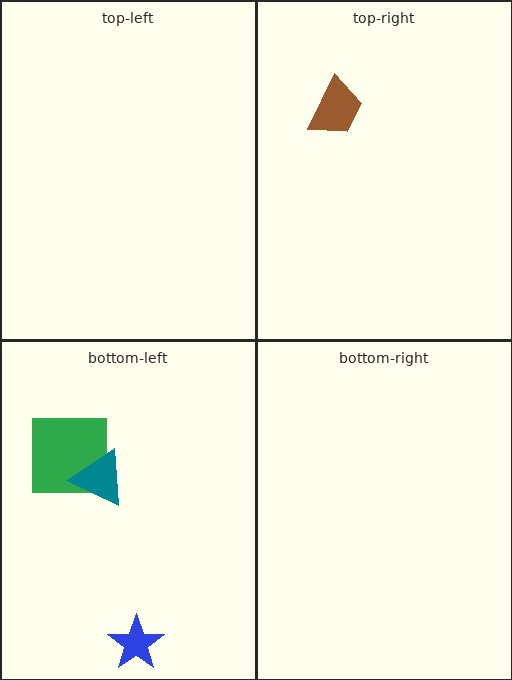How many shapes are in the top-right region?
1.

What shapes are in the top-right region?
The brown trapezoid.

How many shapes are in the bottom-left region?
3.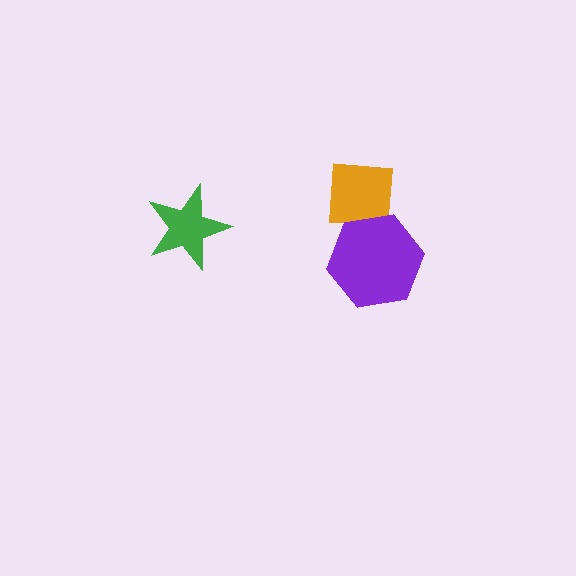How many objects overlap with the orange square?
1 object overlaps with the orange square.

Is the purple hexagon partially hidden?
No, no other shape covers it.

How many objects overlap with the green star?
0 objects overlap with the green star.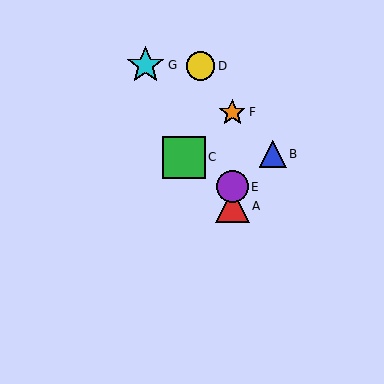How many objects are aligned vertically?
3 objects (A, E, F) are aligned vertically.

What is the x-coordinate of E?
Object E is at x≈232.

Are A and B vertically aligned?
No, A is at x≈232 and B is at x≈273.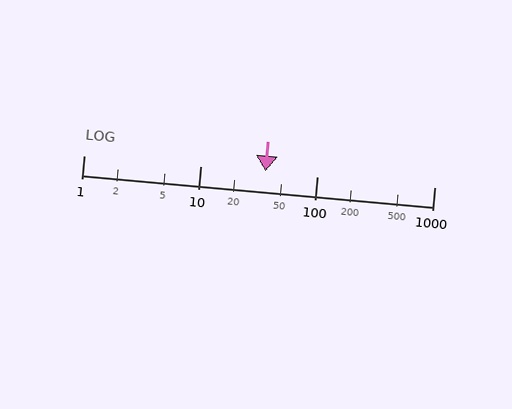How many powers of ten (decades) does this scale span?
The scale spans 3 decades, from 1 to 1000.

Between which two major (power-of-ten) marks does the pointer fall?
The pointer is between 10 and 100.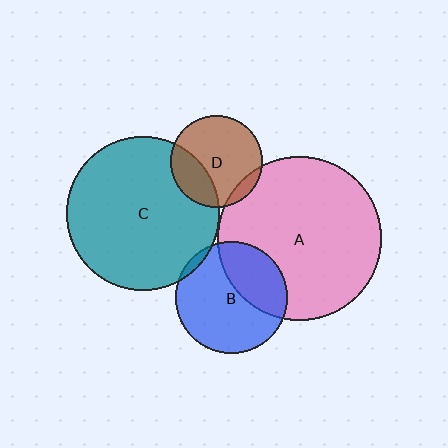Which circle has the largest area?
Circle A (pink).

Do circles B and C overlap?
Yes.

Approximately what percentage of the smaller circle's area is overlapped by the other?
Approximately 5%.